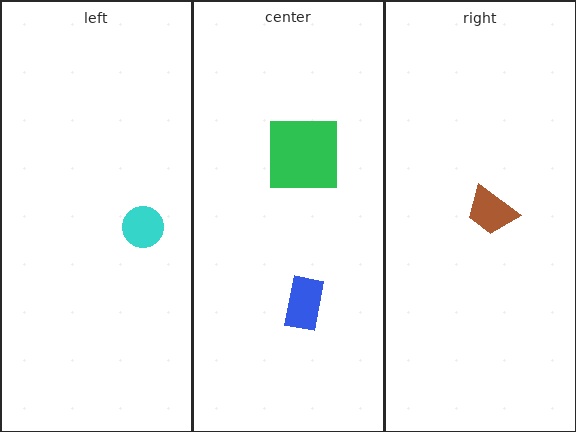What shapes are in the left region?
The cyan circle.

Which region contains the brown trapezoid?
The right region.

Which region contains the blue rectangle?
The center region.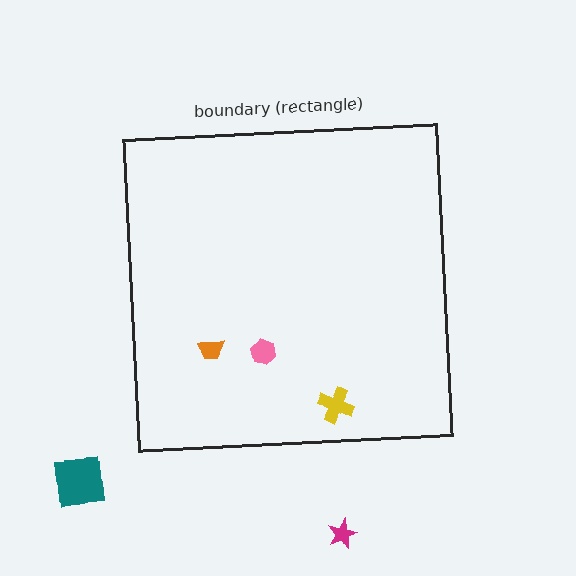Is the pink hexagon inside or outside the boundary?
Inside.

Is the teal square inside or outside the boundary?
Outside.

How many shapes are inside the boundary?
3 inside, 2 outside.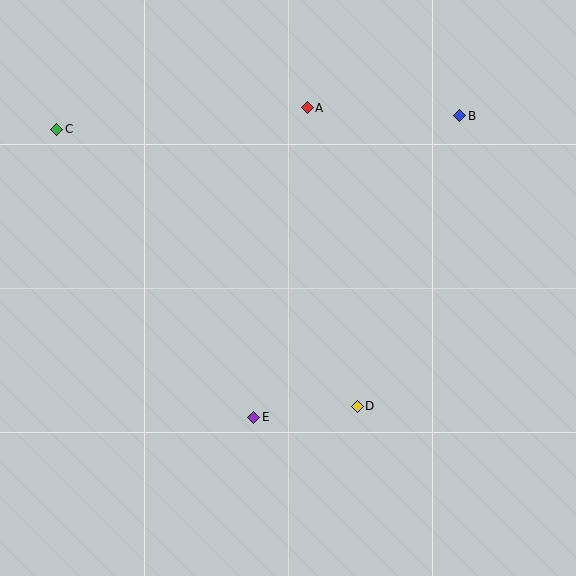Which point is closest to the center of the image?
Point E at (254, 417) is closest to the center.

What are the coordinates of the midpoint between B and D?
The midpoint between B and D is at (408, 261).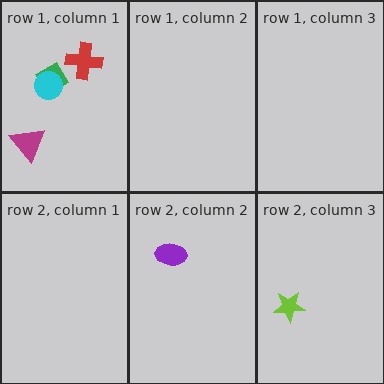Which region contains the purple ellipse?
The row 2, column 2 region.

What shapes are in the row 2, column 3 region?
The lime star.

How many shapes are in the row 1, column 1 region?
4.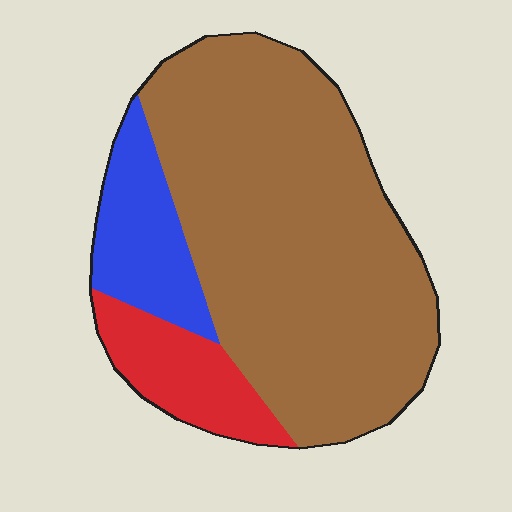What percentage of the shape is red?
Red covers 13% of the shape.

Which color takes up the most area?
Brown, at roughly 70%.